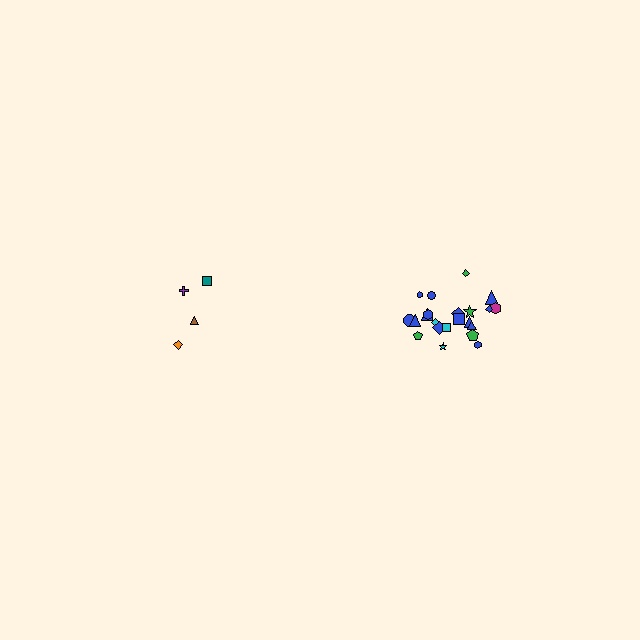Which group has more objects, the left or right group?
The right group.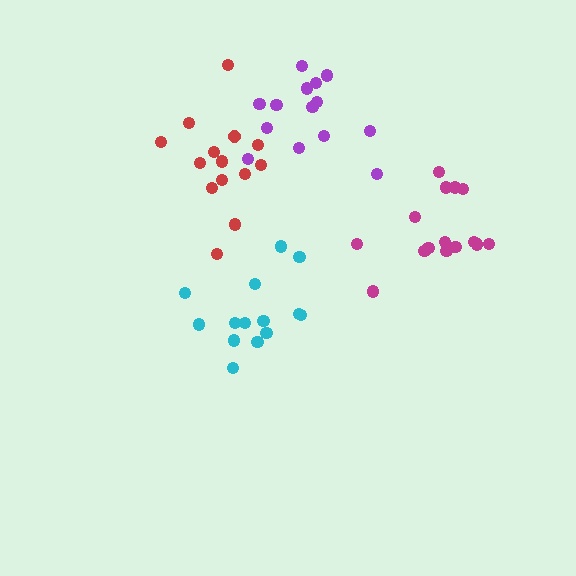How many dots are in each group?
Group 1: 14 dots, Group 2: 16 dots, Group 3: 14 dots, Group 4: 14 dots (58 total).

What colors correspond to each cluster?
The clusters are colored: cyan, magenta, red, purple.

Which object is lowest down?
The cyan cluster is bottommost.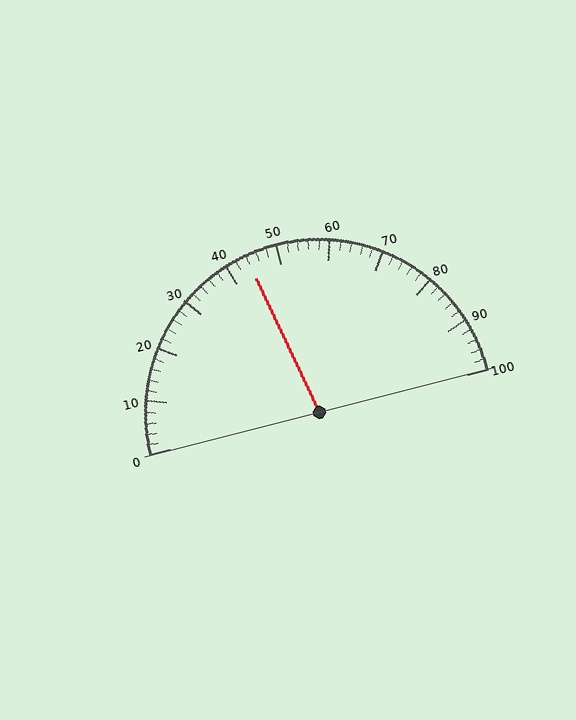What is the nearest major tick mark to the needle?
The nearest major tick mark is 40.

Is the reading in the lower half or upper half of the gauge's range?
The reading is in the lower half of the range (0 to 100).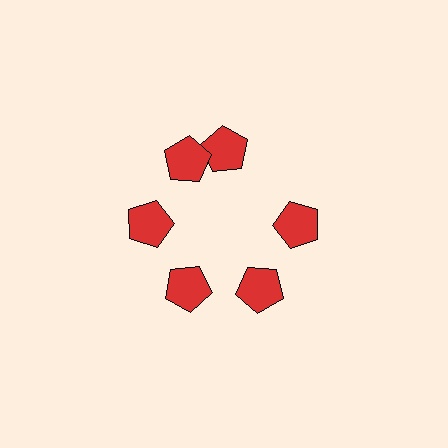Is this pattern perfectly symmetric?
No. The 6 red pentagons are arranged in a ring, but one element near the 1 o'clock position is rotated out of alignment along the ring, breaking the 6-fold rotational symmetry.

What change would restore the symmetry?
The symmetry would be restored by rotating it back into even spacing with its neighbors so that all 6 pentagons sit at equal angles and equal distance from the center.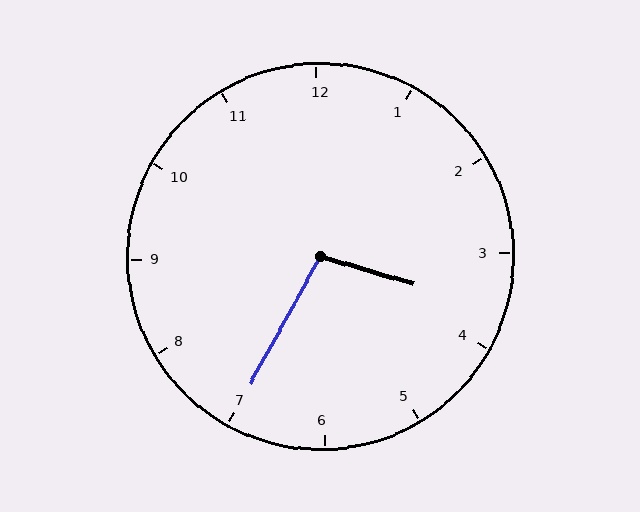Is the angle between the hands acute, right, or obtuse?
It is obtuse.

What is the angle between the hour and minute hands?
Approximately 102 degrees.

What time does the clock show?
3:35.